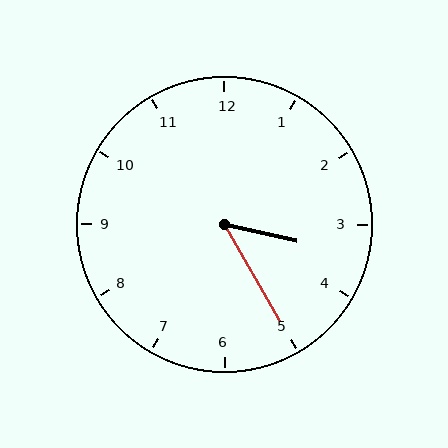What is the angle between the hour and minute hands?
Approximately 48 degrees.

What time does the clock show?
3:25.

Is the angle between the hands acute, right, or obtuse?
It is acute.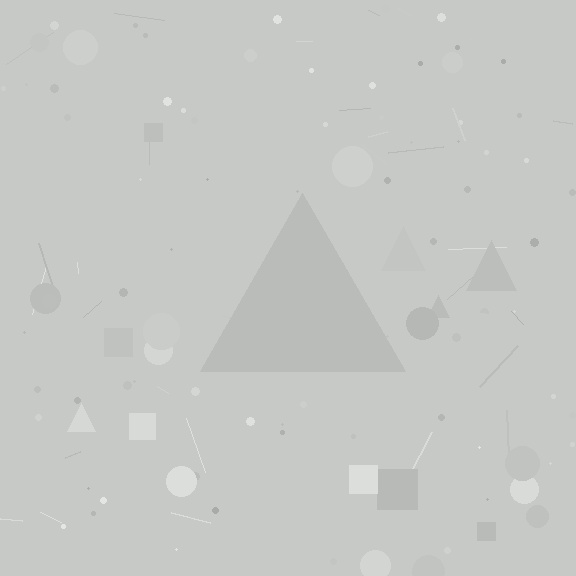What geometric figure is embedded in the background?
A triangle is embedded in the background.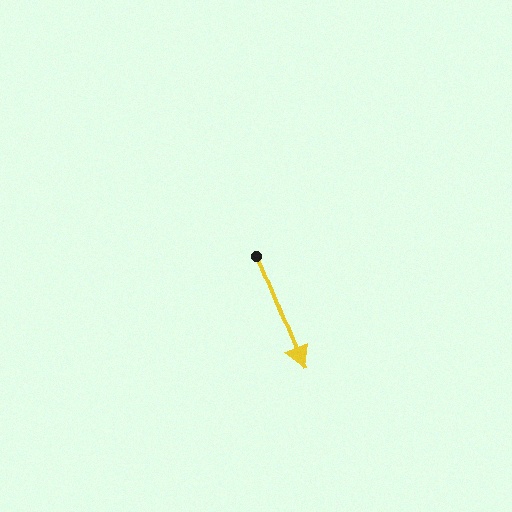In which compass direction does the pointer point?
South.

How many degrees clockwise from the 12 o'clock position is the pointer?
Approximately 158 degrees.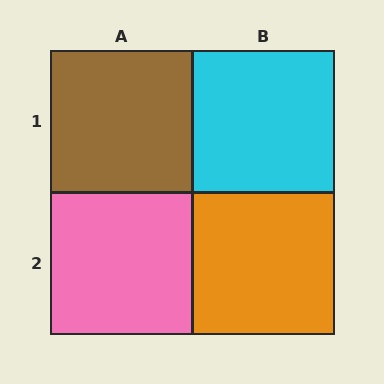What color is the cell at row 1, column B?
Cyan.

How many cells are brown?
1 cell is brown.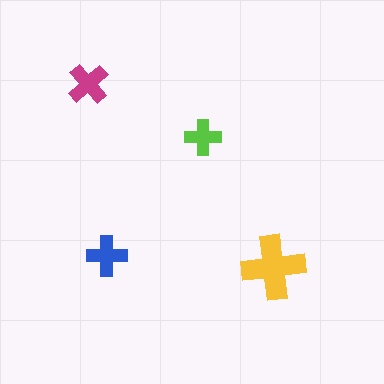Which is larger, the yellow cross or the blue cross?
The yellow one.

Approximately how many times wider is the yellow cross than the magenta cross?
About 1.5 times wider.